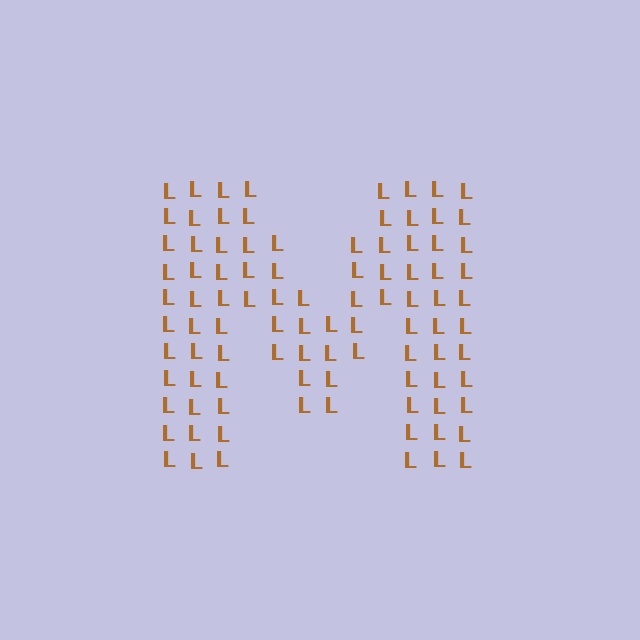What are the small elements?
The small elements are letter L's.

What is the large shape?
The large shape is the letter M.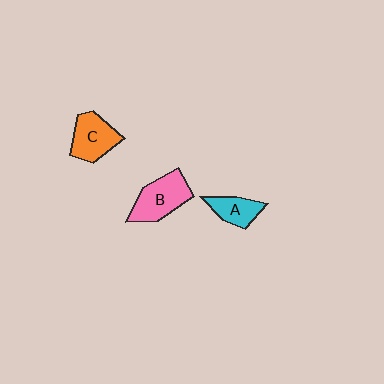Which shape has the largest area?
Shape B (pink).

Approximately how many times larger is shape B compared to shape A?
Approximately 1.6 times.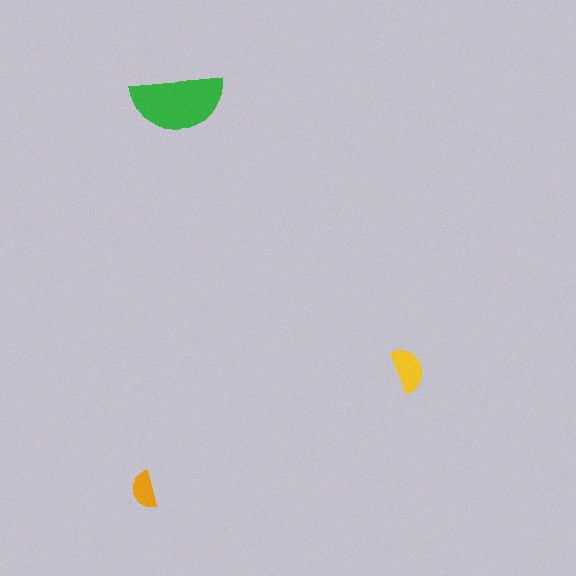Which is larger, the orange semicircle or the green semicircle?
The green one.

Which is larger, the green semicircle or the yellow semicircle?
The green one.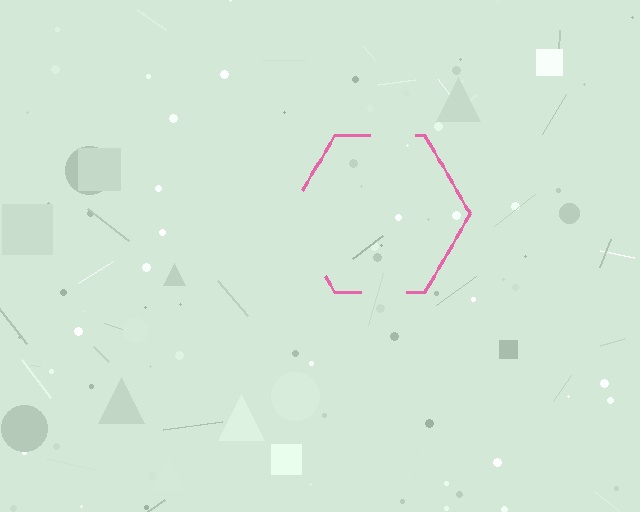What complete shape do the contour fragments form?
The contour fragments form a hexagon.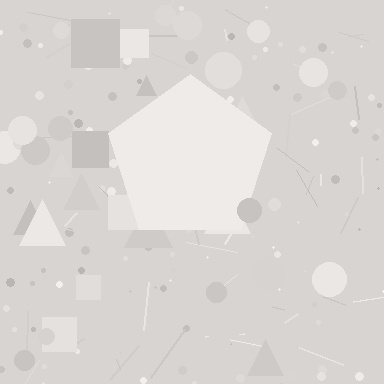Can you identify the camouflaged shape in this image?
The camouflaged shape is a pentagon.